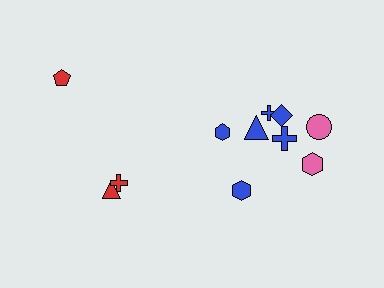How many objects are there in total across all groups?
There are 11 objects.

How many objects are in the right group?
There are 8 objects.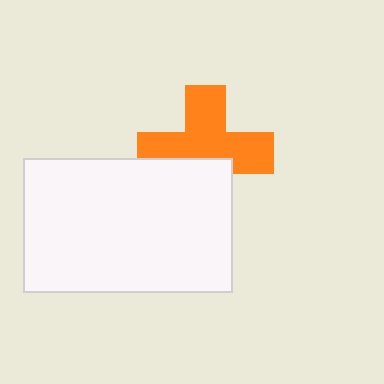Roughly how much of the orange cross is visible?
About half of it is visible (roughly 64%).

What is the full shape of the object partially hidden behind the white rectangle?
The partially hidden object is an orange cross.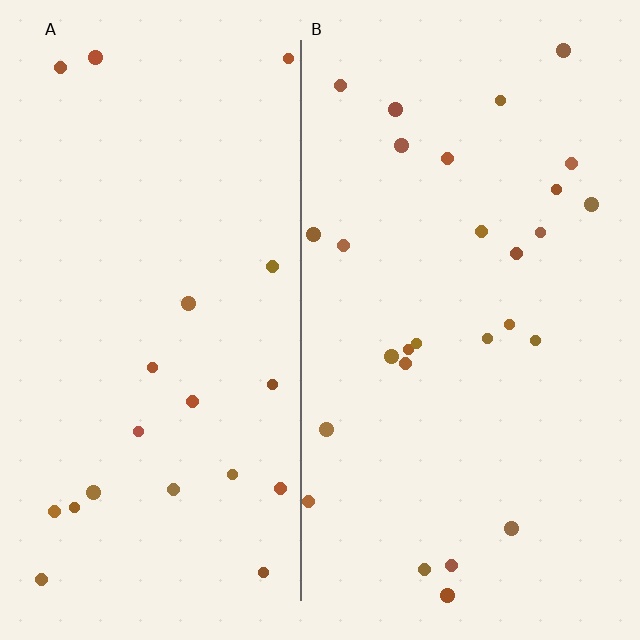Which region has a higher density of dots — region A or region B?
B (the right).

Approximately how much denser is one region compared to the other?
Approximately 1.4× — region B over region A.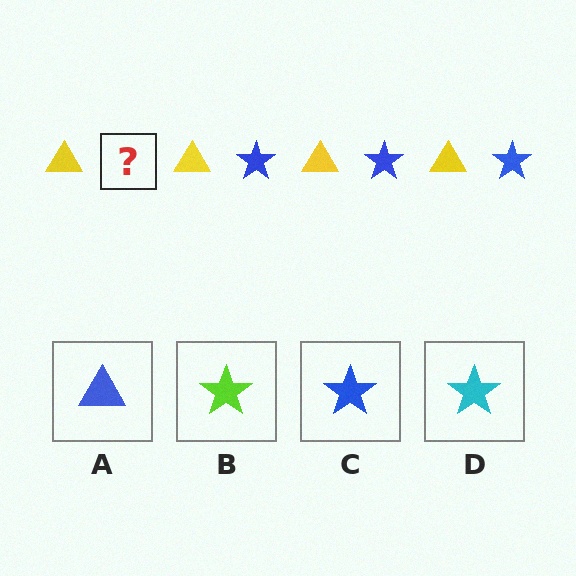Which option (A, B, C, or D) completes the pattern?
C.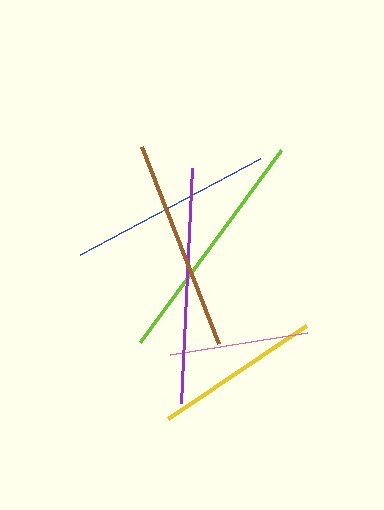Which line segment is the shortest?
The pink line is the shortest at approximately 139 pixels.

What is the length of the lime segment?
The lime segment is approximately 238 pixels long.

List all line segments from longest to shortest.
From longest to shortest: lime, purple, brown, blue, yellow, pink.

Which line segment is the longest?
The lime line is the longest at approximately 238 pixels.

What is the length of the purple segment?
The purple segment is approximately 235 pixels long.